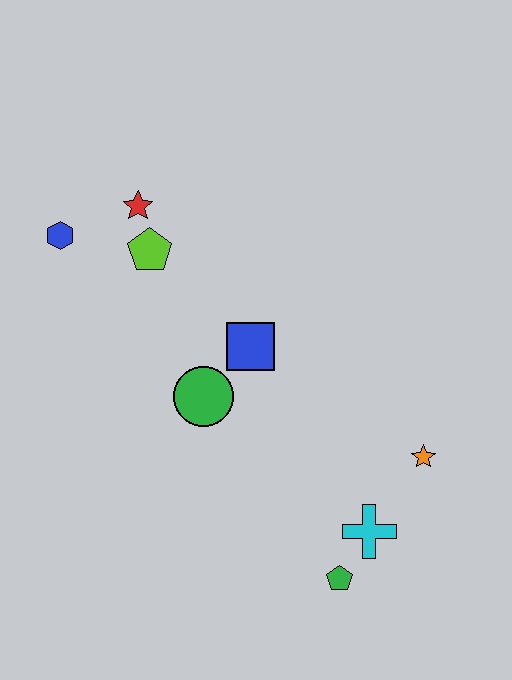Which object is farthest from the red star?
The green pentagon is farthest from the red star.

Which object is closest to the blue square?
The green circle is closest to the blue square.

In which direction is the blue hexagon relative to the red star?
The blue hexagon is to the left of the red star.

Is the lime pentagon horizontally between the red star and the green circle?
Yes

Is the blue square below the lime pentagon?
Yes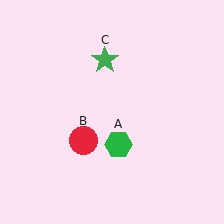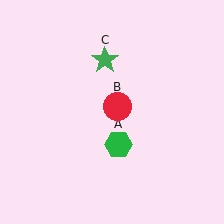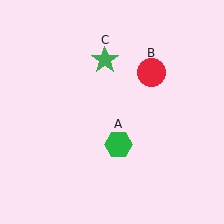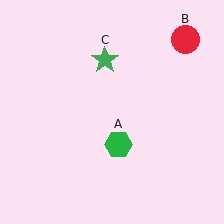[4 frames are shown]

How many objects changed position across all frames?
1 object changed position: red circle (object B).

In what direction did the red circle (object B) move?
The red circle (object B) moved up and to the right.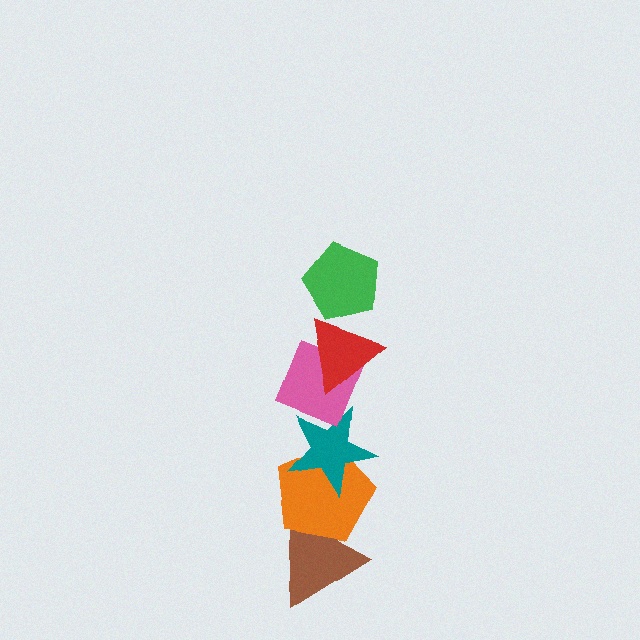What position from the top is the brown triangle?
The brown triangle is 6th from the top.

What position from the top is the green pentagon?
The green pentagon is 1st from the top.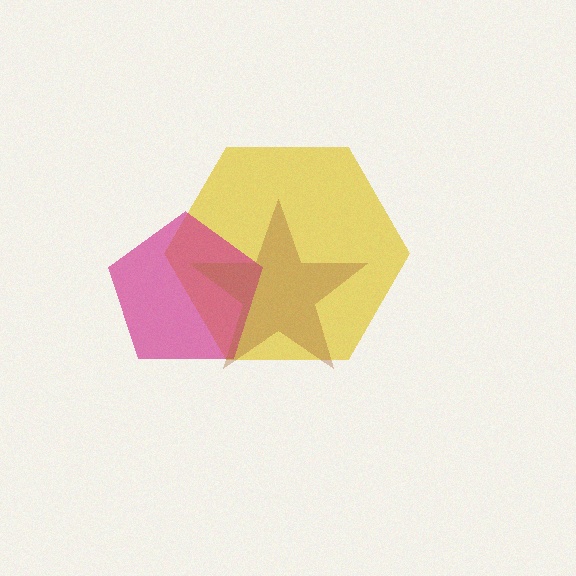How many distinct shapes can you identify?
There are 3 distinct shapes: a yellow hexagon, a magenta pentagon, a brown star.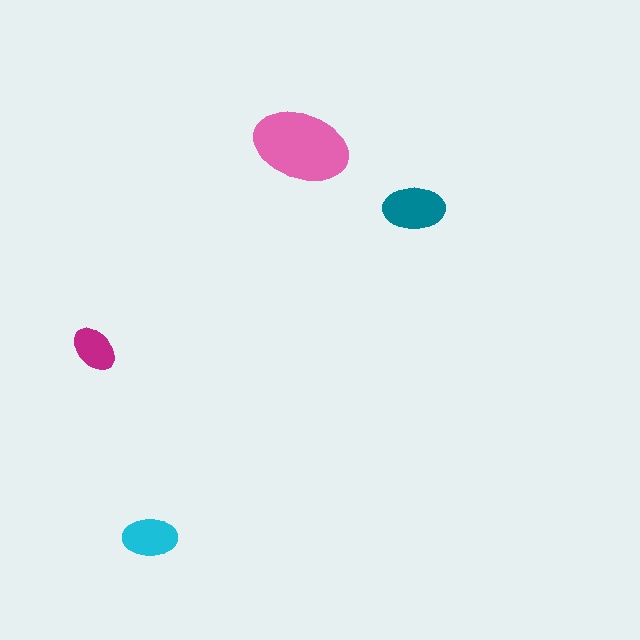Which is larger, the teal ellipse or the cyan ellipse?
The teal one.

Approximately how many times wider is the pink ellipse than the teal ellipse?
About 1.5 times wider.